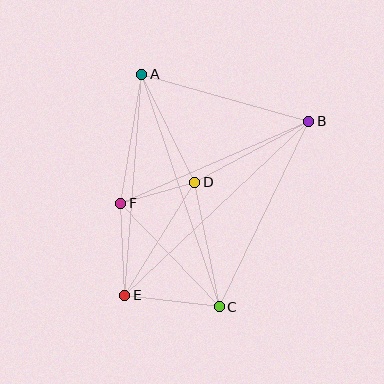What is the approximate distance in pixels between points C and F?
The distance between C and F is approximately 143 pixels.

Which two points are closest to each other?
Points D and F are closest to each other.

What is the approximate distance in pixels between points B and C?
The distance between B and C is approximately 206 pixels.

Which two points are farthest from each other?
Points B and E are farthest from each other.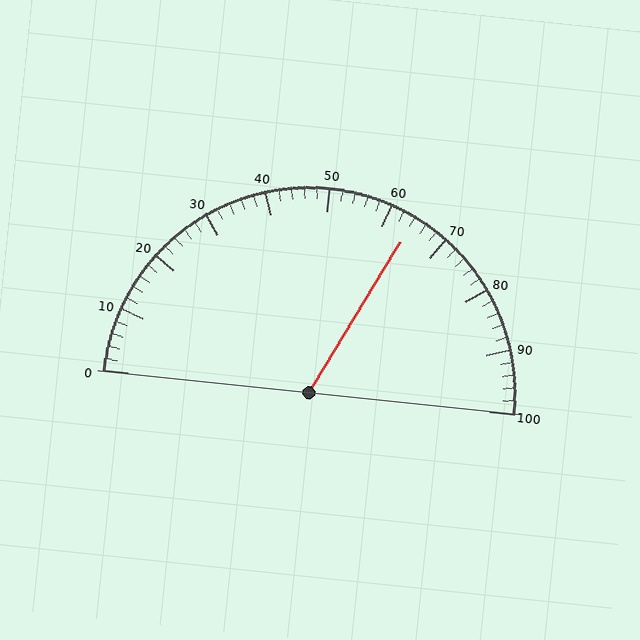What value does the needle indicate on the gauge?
The needle indicates approximately 64.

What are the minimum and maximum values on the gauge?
The gauge ranges from 0 to 100.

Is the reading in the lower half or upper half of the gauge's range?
The reading is in the upper half of the range (0 to 100).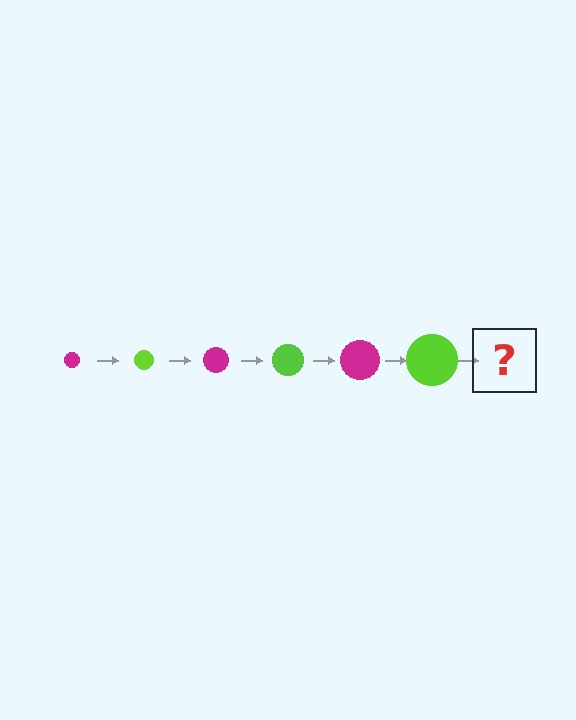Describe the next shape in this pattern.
It should be a magenta circle, larger than the previous one.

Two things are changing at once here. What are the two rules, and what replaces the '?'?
The two rules are that the circle grows larger each step and the color cycles through magenta and lime. The '?' should be a magenta circle, larger than the previous one.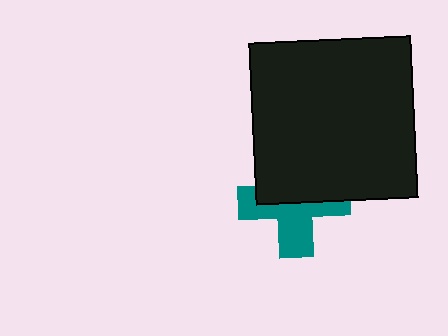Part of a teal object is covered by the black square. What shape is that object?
It is a cross.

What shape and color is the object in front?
The object in front is a black square.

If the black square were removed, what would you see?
You would see the complete teal cross.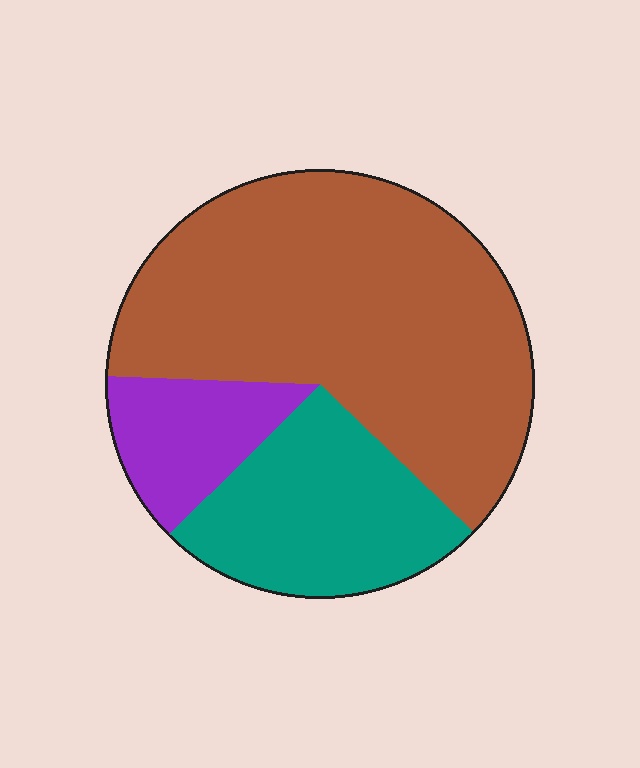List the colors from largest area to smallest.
From largest to smallest: brown, teal, purple.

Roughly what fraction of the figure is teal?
Teal takes up about one quarter (1/4) of the figure.